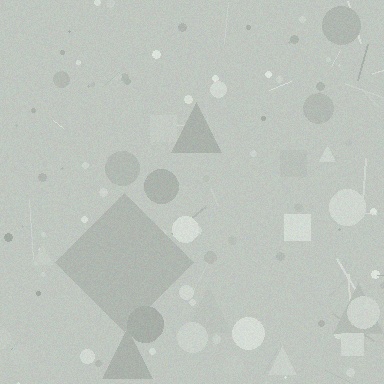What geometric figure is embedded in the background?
A diamond is embedded in the background.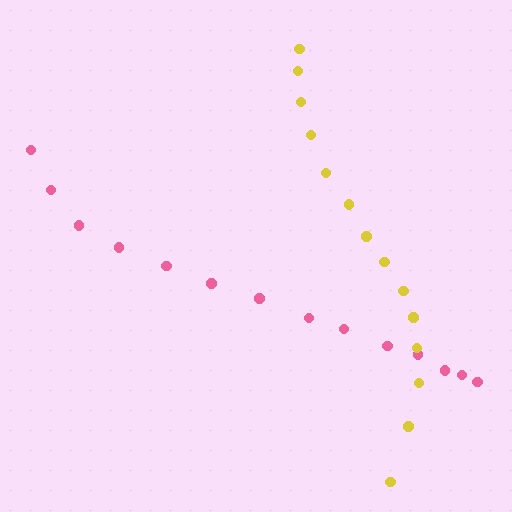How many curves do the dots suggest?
There are 2 distinct paths.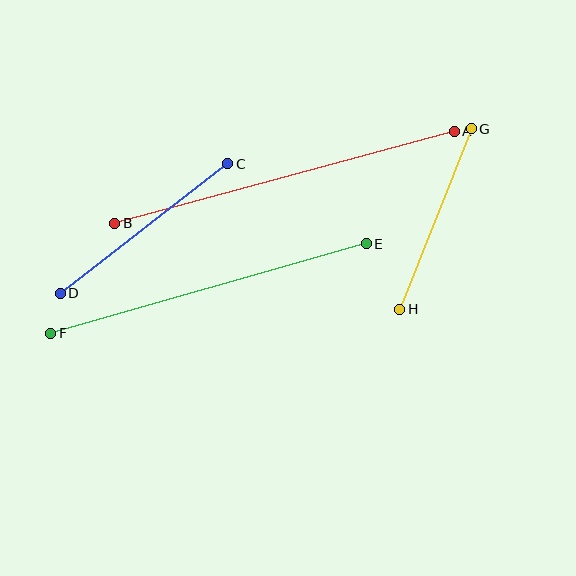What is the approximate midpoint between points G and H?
The midpoint is at approximately (436, 219) pixels.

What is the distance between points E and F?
The distance is approximately 328 pixels.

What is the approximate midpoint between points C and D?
The midpoint is at approximately (144, 229) pixels.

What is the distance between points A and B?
The distance is approximately 352 pixels.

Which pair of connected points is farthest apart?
Points A and B are farthest apart.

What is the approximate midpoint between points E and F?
The midpoint is at approximately (209, 289) pixels.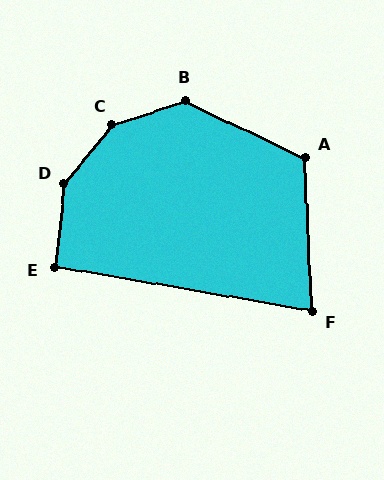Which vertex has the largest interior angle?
C, at approximately 148 degrees.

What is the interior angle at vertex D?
Approximately 147 degrees (obtuse).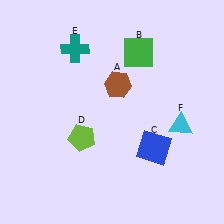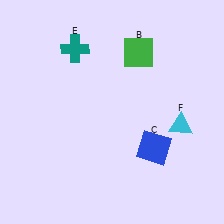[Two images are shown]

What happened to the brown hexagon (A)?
The brown hexagon (A) was removed in Image 2. It was in the top-right area of Image 1.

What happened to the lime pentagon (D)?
The lime pentagon (D) was removed in Image 2. It was in the bottom-left area of Image 1.